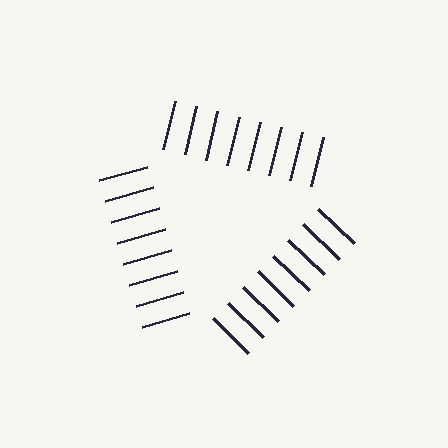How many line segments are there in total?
24 — 8 along each of the 3 edges.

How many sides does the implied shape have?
3 sides — the line-ends trace a triangle.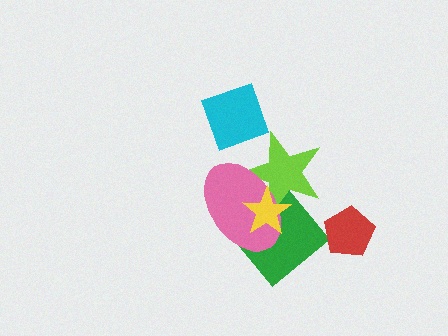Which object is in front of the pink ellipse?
The yellow star is in front of the pink ellipse.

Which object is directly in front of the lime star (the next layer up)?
The pink ellipse is directly in front of the lime star.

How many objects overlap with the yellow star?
3 objects overlap with the yellow star.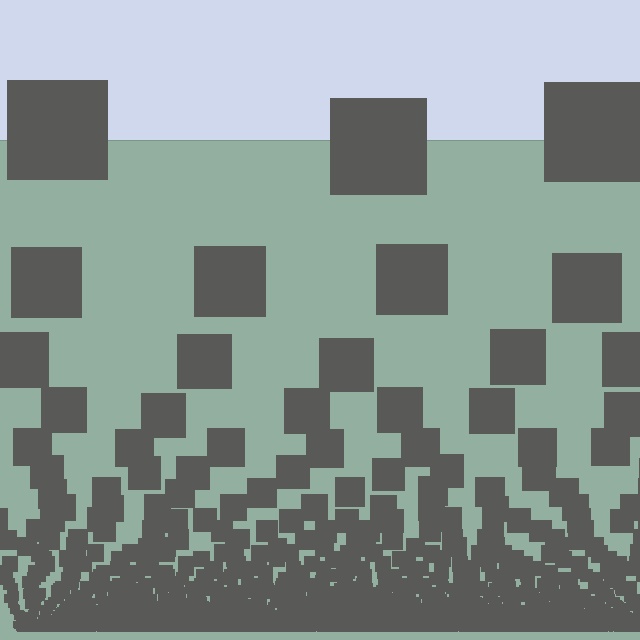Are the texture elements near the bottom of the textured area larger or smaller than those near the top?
Smaller. The gradient is inverted — elements near the bottom are smaller and denser.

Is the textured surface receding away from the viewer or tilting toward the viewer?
The surface appears to tilt toward the viewer. Texture elements get larger and sparser toward the top.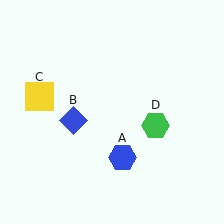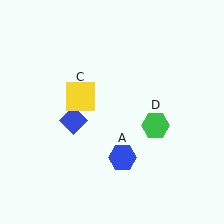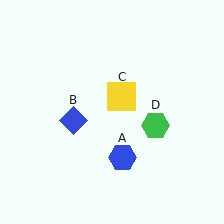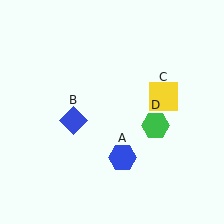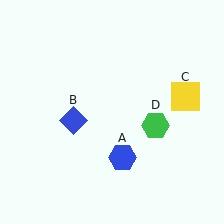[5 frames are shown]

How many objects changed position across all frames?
1 object changed position: yellow square (object C).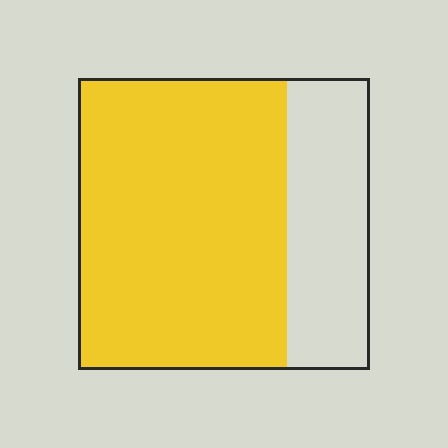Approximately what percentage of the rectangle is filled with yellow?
Approximately 70%.